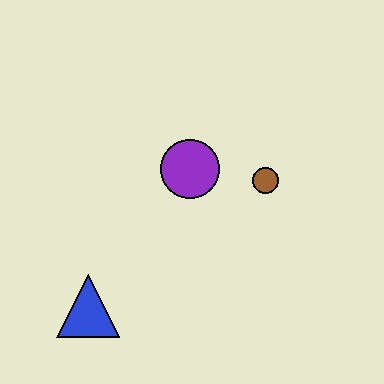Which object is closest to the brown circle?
The purple circle is closest to the brown circle.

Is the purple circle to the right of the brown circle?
No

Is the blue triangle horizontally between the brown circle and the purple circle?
No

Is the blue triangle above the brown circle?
No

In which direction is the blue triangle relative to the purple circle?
The blue triangle is below the purple circle.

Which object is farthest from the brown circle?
The blue triangle is farthest from the brown circle.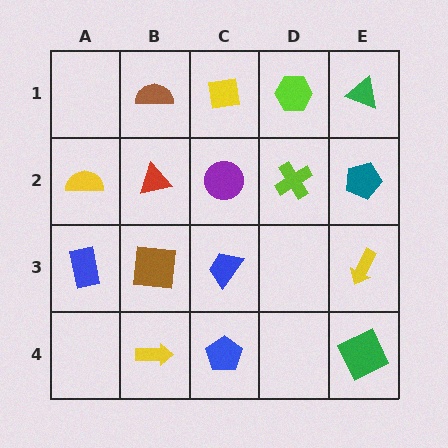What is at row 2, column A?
A yellow semicircle.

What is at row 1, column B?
A brown semicircle.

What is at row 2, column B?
A red triangle.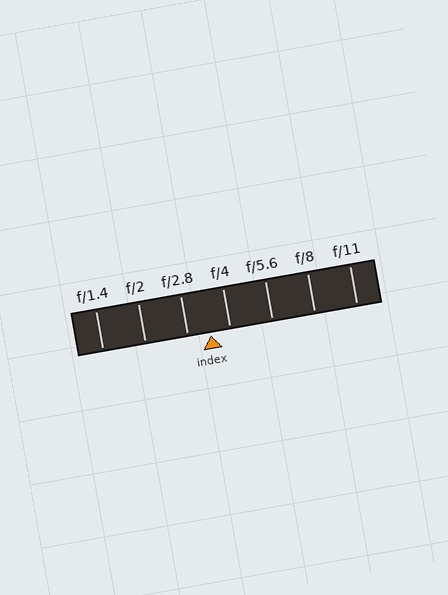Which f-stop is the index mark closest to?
The index mark is closest to f/4.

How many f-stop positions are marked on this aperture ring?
There are 7 f-stop positions marked.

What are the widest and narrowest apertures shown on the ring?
The widest aperture shown is f/1.4 and the narrowest is f/11.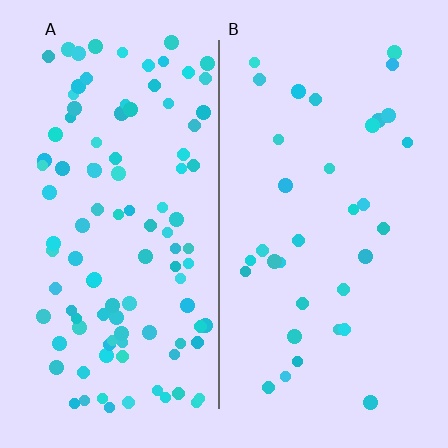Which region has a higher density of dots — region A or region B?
A (the left).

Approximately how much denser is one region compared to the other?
Approximately 3.0× — region A over region B.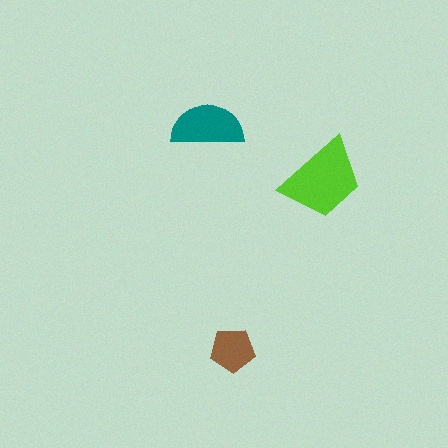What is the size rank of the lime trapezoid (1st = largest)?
1st.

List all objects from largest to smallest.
The lime trapezoid, the teal semicircle, the brown pentagon.